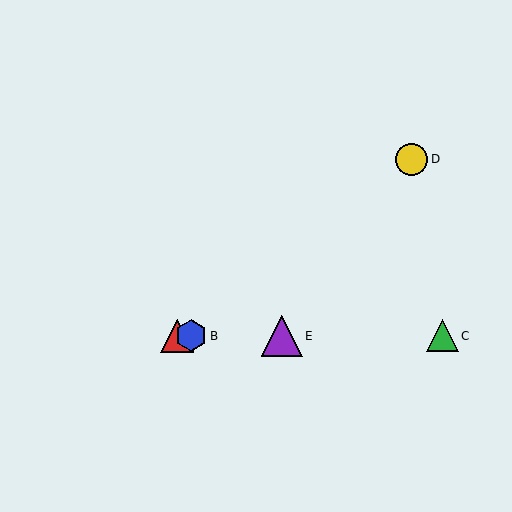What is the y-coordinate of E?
Object E is at y≈336.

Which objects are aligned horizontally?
Objects A, B, C, E are aligned horizontally.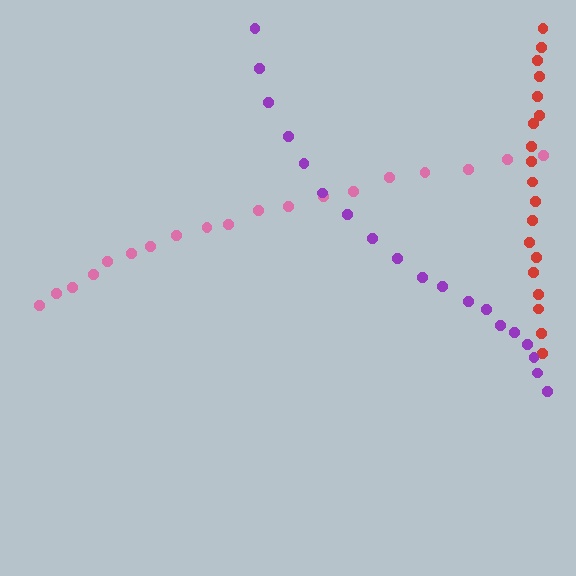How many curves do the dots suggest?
There are 3 distinct paths.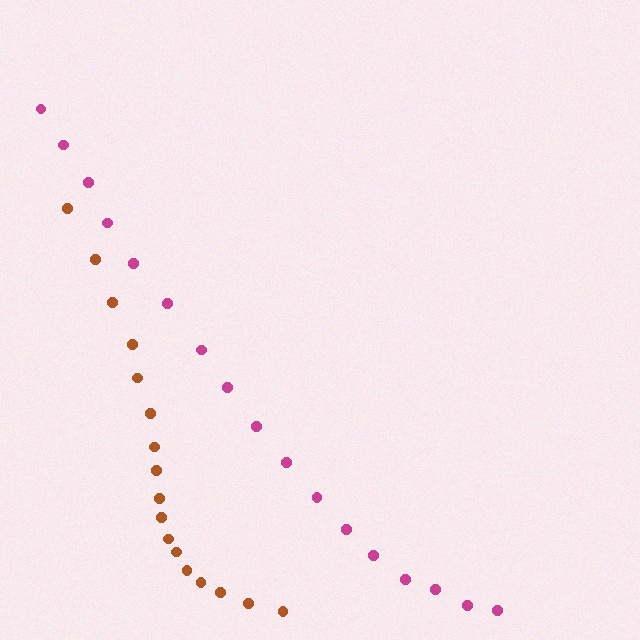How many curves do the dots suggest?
There are 2 distinct paths.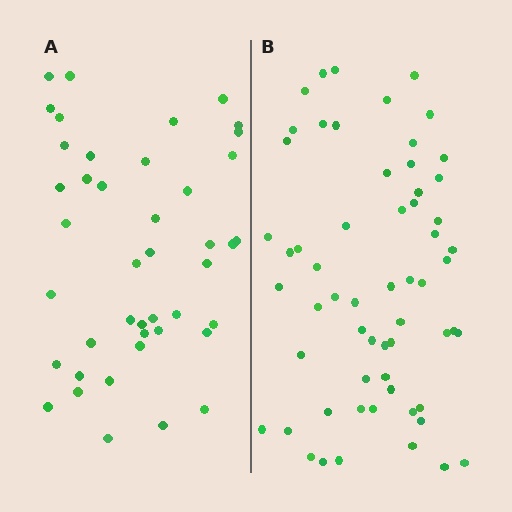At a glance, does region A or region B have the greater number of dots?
Region B (the right region) has more dots.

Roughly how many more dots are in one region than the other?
Region B has approximately 15 more dots than region A.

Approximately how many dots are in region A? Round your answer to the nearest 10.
About 40 dots. (The exact count is 43, which rounds to 40.)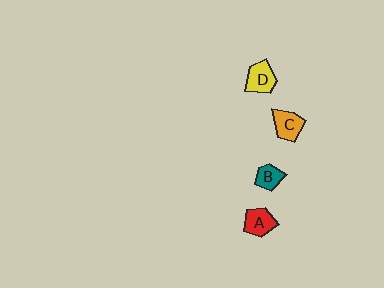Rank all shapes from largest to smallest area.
From largest to smallest: D (yellow), C (orange), A (red), B (teal).